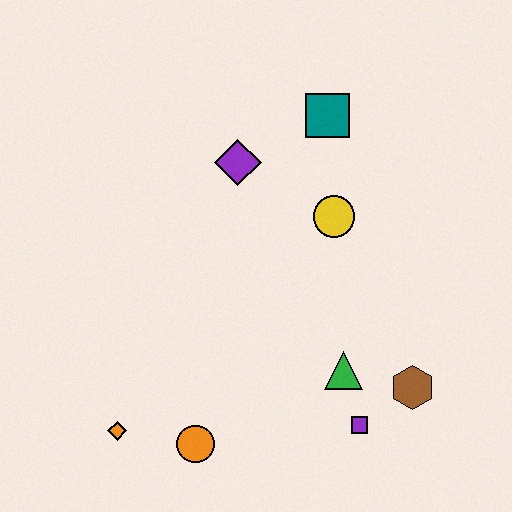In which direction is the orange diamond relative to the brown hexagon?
The orange diamond is to the left of the brown hexagon.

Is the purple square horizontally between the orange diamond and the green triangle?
No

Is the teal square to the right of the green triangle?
No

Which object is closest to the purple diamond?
The teal square is closest to the purple diamond.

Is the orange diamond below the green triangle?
Yes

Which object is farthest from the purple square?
The teal square is farthest from the purple square.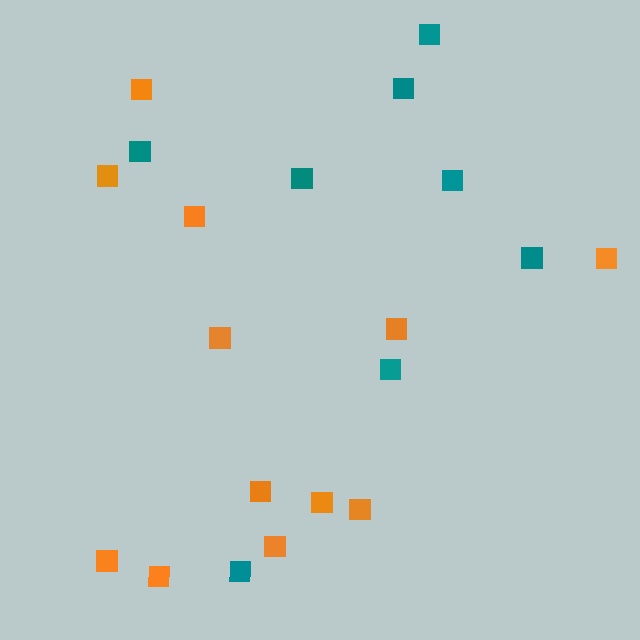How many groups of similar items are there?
There are 2 groups: one group of orange squares (12) and one group of teal squares (8).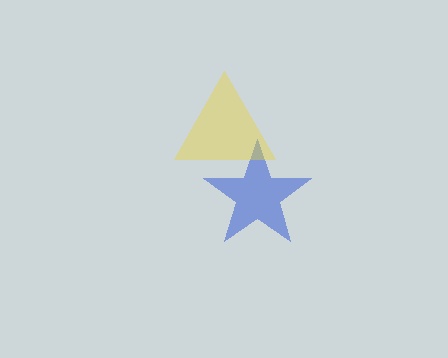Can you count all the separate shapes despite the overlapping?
Yes, there are 2 separate shapes.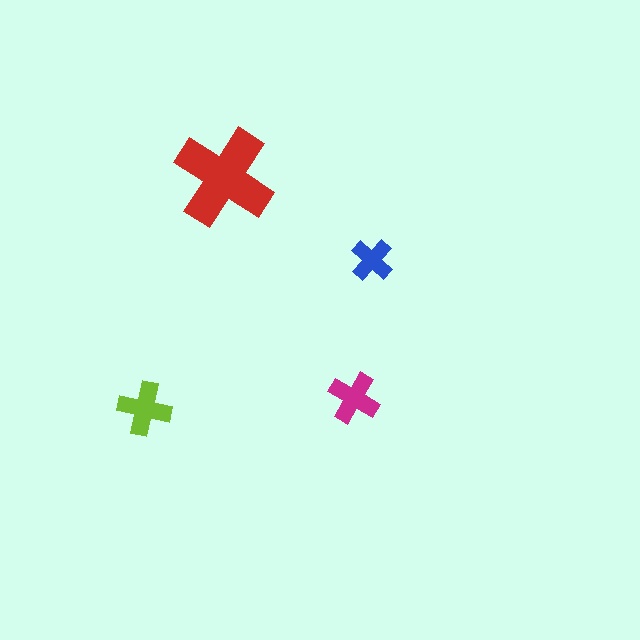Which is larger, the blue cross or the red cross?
The red one.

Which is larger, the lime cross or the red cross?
The red one.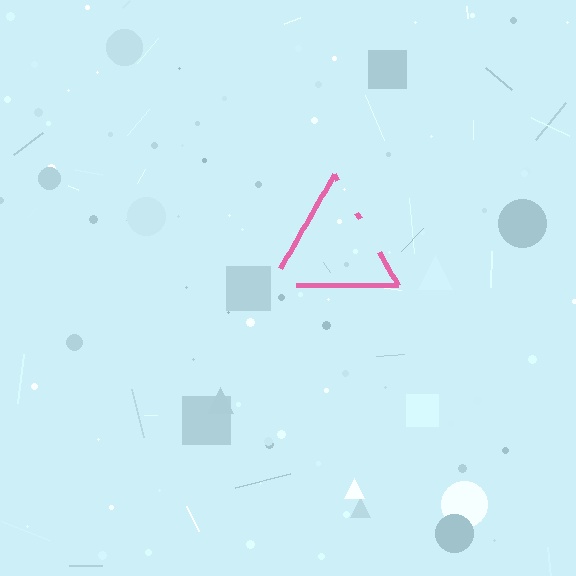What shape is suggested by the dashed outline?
The dashed outline suggests a triangle.